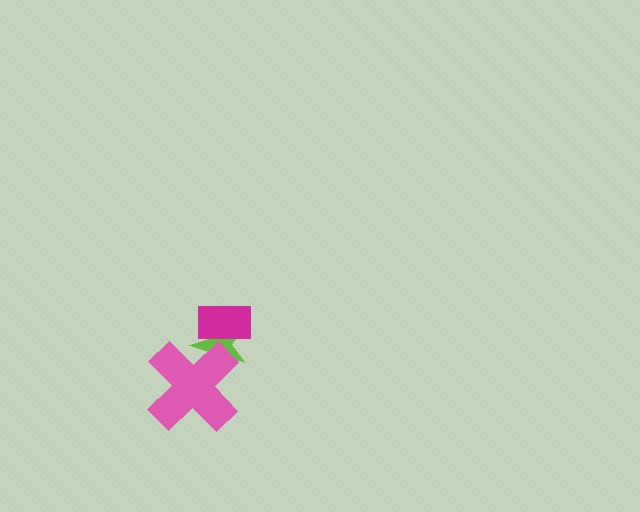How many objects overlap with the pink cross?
1 object overlaps with the pink cross.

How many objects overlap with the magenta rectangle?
1 object overlaps with the magenta rectangle.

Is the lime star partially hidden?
Yes, it is partially covered by another shape.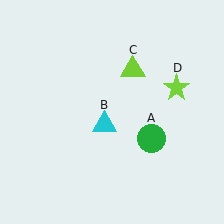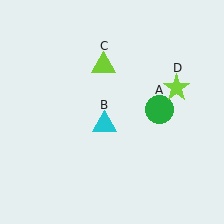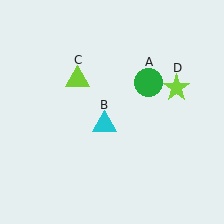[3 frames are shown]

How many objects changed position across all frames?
2 objects changed position: green circle (object A), lime triangle (object C).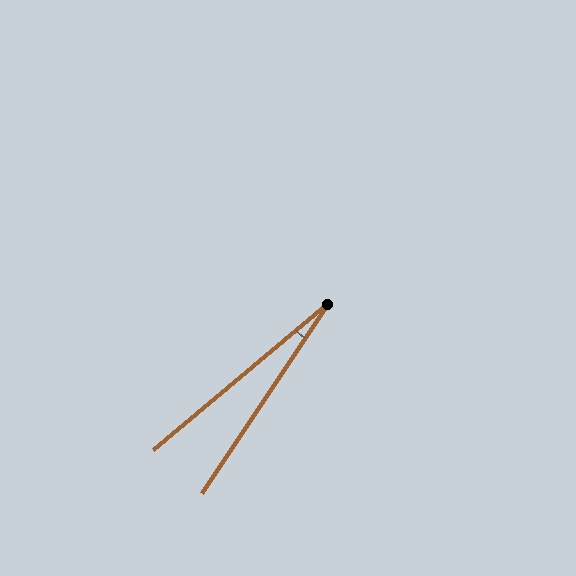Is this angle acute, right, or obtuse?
It is acute.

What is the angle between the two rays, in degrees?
Approximately 16 degrees.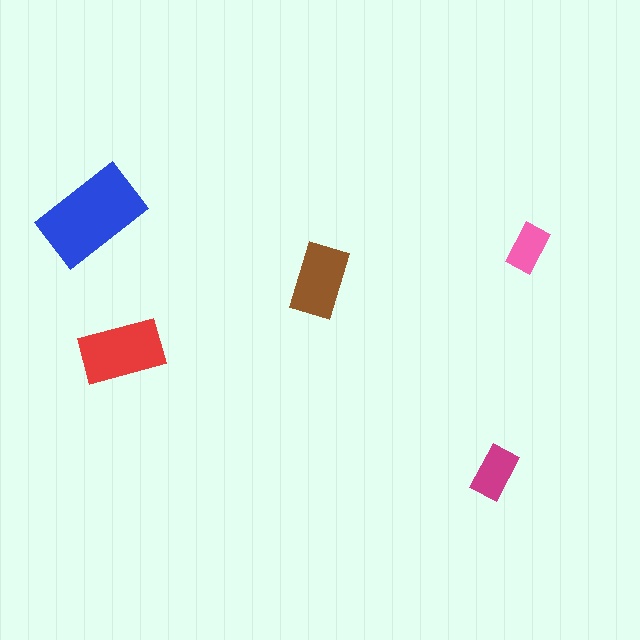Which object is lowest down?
The magenta rectangle is bottommost.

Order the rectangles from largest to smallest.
the blue one, the red one, the brown one, the magenta one, the pink one.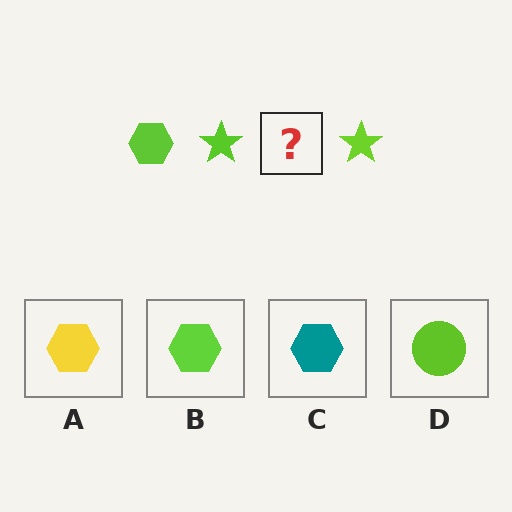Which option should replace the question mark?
Option B.